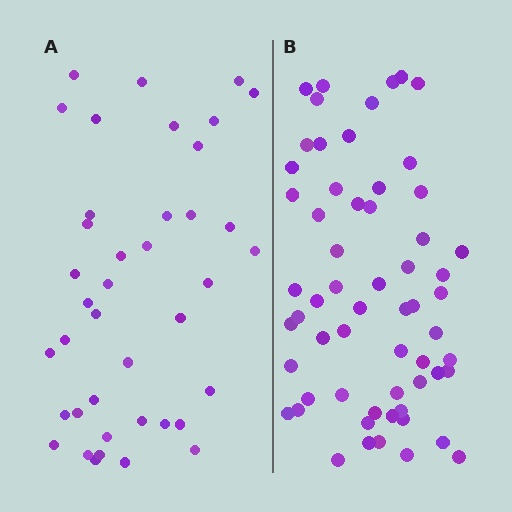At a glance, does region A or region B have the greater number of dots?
Region B (the right region) has more dots.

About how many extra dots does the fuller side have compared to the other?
Region B has approximately 20 more dots than region A.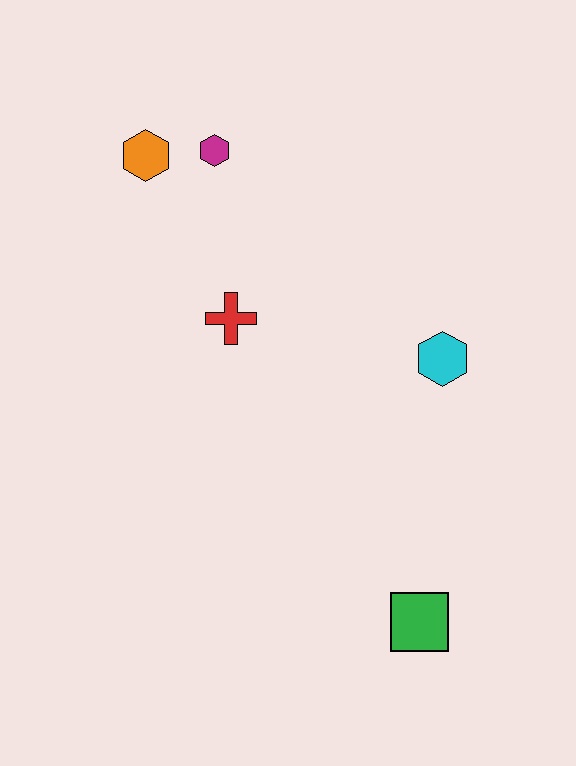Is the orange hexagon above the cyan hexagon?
Yes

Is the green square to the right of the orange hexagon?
Yes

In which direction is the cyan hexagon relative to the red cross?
The cyan hexagon is to the right of the red cross.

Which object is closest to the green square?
The cyan hexagon is closest to the green square.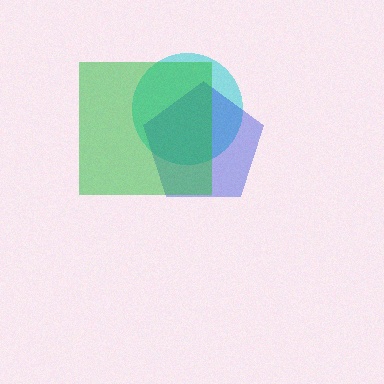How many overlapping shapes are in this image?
There are 3 overlapping shapes in the image.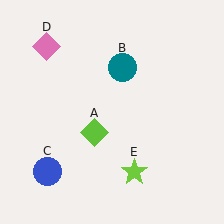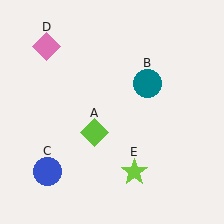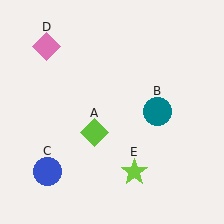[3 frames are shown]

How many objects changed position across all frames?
1 object changed position: teal circle (object B).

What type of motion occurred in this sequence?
The teal circle (object B) rotated clockwise around the center of the scene.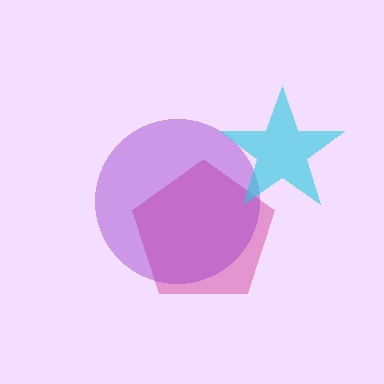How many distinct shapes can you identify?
There are 3 distinct shapes: a pink pentagon, a purple circle, a cyan star.